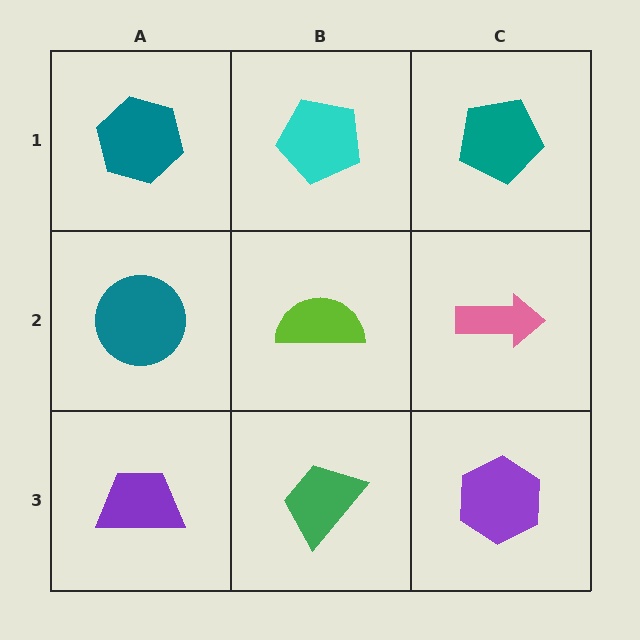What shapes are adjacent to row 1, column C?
A pink arrow (row 2, column C), a cyan pentagon (row 1, column B).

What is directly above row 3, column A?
A teal circle.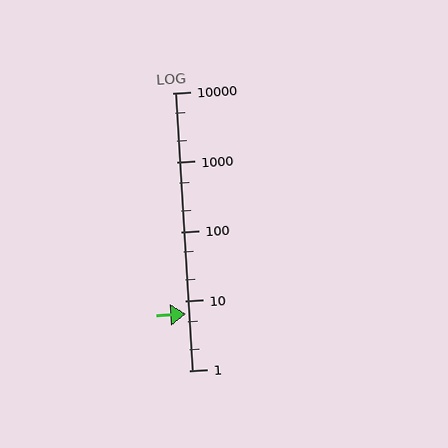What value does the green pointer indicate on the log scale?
The pointer indicates approximately 6.6.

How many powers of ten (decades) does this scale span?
The scale spans 4 decades, from 1 to 10000.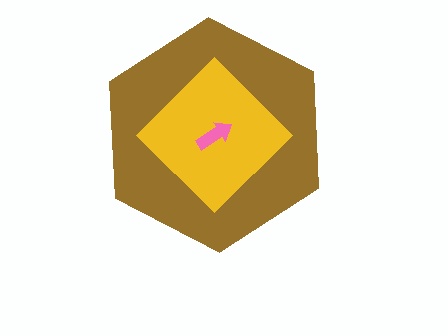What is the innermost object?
The pink arrow.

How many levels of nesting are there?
3.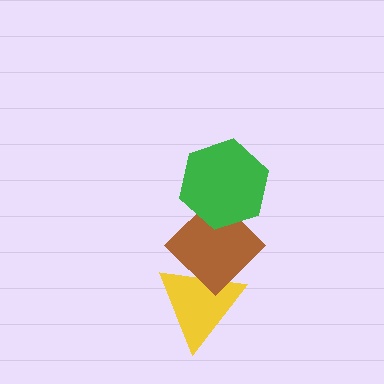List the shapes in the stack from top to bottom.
From top to bottom: the green hexagon, the brown diamond, the yellow triangle.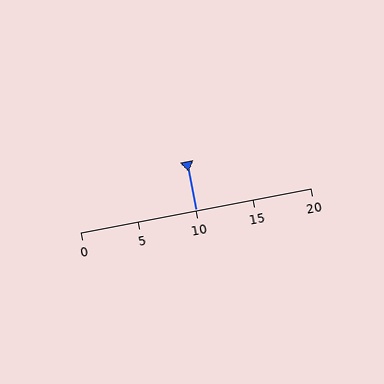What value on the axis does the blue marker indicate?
The marker indicates approximately 10.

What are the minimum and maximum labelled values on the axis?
The axis runs from 0 to 20.